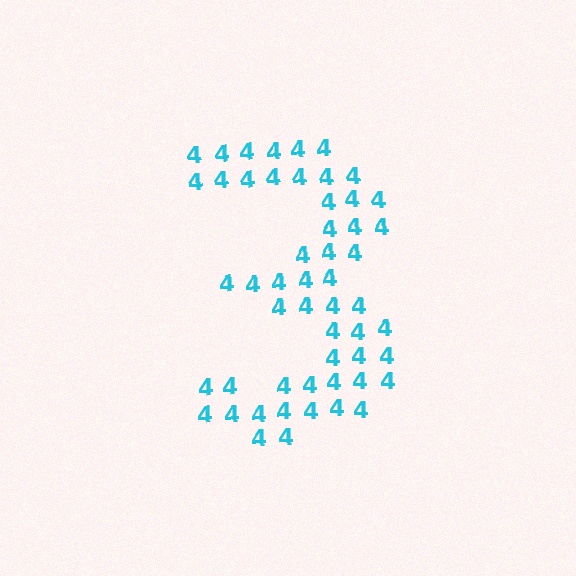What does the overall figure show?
The overall figure shows the digit 3.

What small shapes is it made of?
It is made of small digit 4's.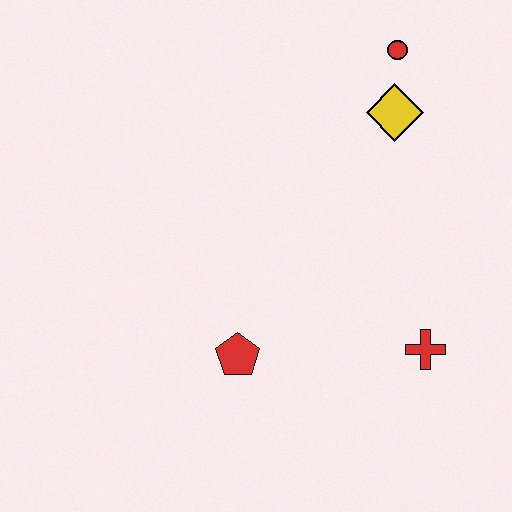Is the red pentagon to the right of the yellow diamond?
No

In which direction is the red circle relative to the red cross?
The red circle is above the red cross.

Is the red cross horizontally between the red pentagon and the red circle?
No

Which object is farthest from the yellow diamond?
The red pentagon is farthest from the yellow diamond.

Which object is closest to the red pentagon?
The red cross is closest to the red pentagon.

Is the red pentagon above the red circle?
No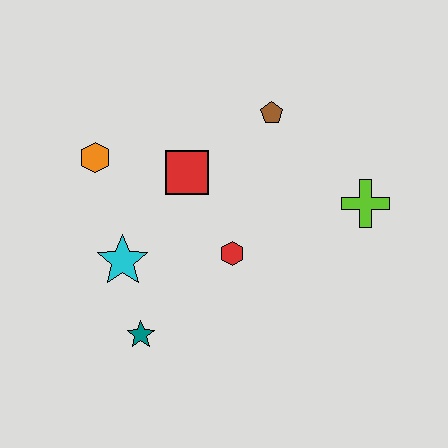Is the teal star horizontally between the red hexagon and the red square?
No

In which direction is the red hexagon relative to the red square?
The red hexagon is below the red square.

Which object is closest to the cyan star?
The teal star is closest to the cyan star.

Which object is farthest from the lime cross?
The orange hexagon is farthest from the lime cross.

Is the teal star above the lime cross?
No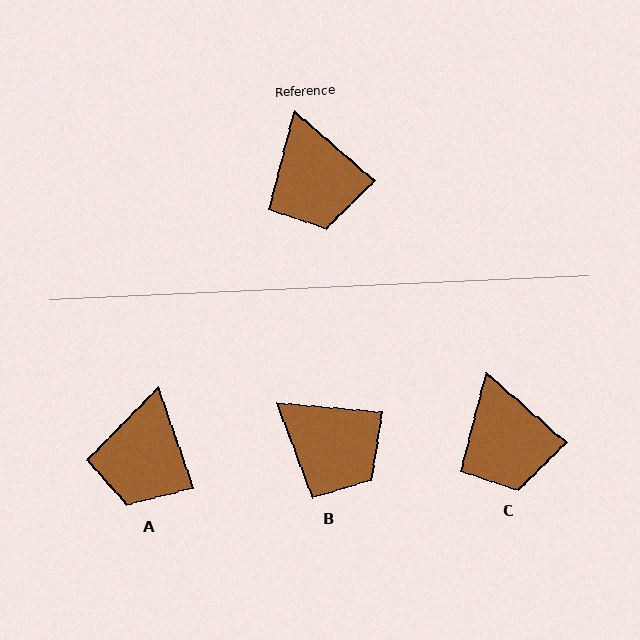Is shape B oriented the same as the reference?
No, it is off by about 36 degrees.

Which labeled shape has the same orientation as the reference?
C.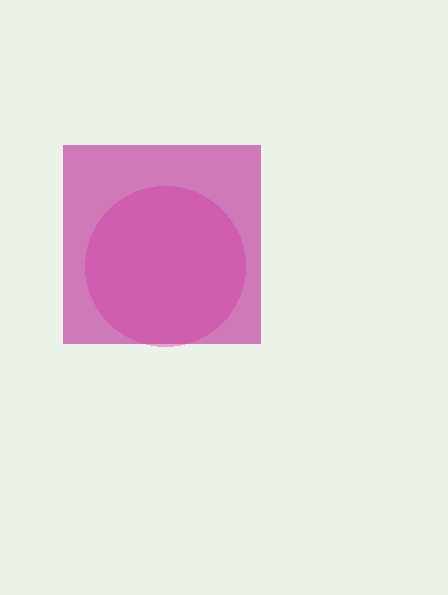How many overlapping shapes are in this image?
There are 2 overlapping shapes in the image.